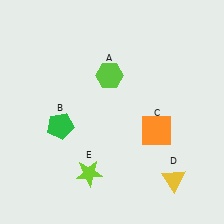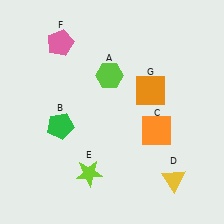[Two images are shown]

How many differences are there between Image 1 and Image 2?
There are 2 differences between the two images.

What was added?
A pink pentagon (F), an orange square (G) were added in Image 2.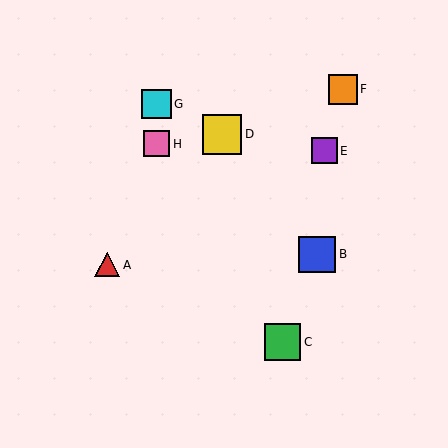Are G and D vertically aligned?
No, G is at x≈156 and D is at x≈222.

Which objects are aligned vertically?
Objects G, H are aligned vertically.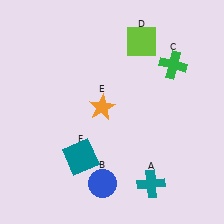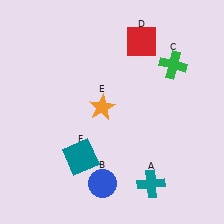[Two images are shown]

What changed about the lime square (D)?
In Image 1, D is lime. In Image 2, it changed to red.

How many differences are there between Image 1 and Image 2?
There is 1 difference between the two images.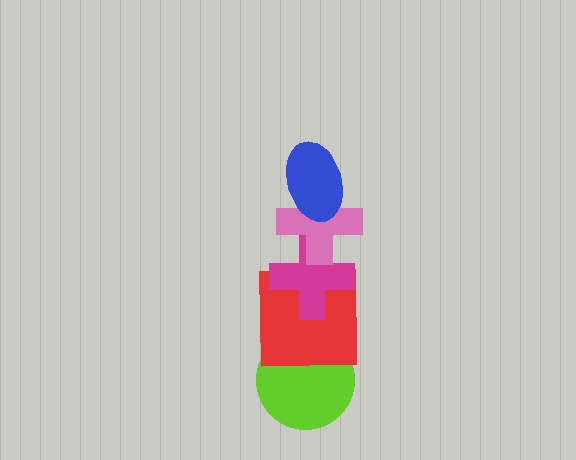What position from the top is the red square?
The red square is 4th from the top.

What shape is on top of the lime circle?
The red square is on top of the lime circle.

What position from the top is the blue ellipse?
The blue ellipse is 1st from the top.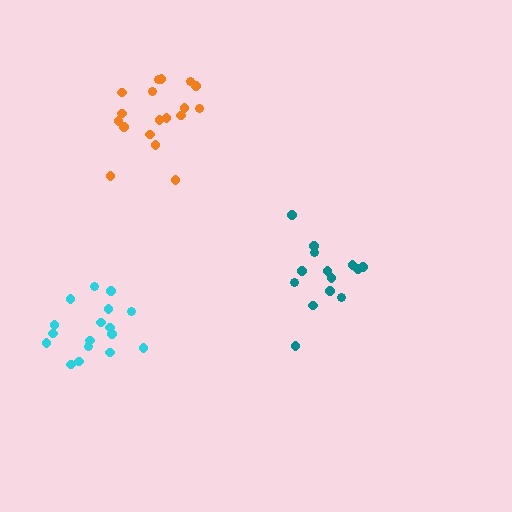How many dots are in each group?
Group 1: 14 dots, Group 2: 17 dots, Group 3: 18 dots (49 total).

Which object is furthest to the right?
The teal cluster is rightmost.